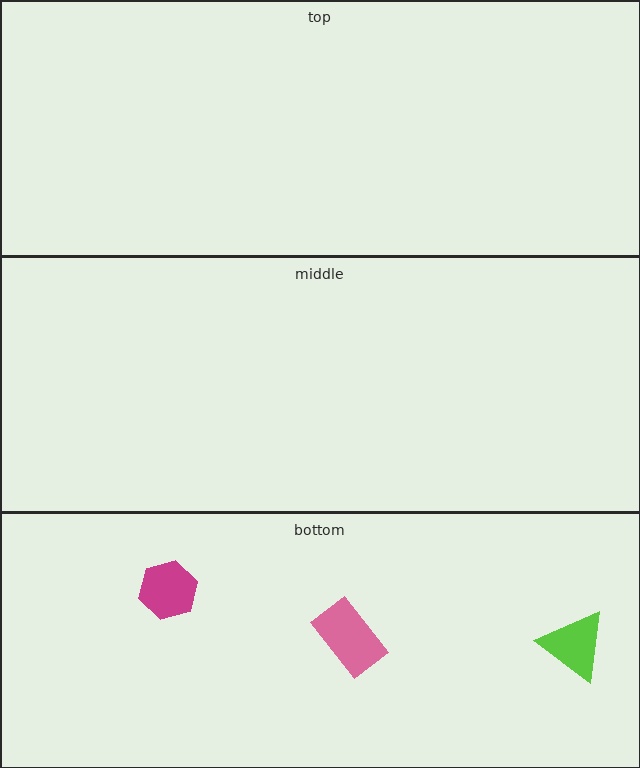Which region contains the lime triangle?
The bottom region.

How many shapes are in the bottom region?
3.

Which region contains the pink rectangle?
The bottom region.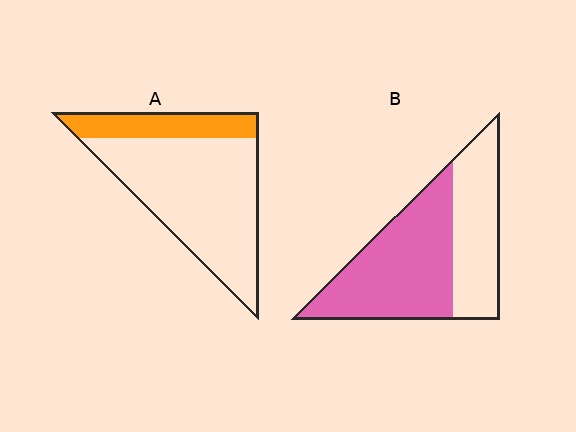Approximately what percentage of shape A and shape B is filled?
A is approximately 25% and B is approximately 60%.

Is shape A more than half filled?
No.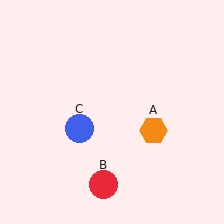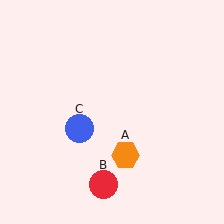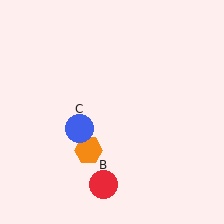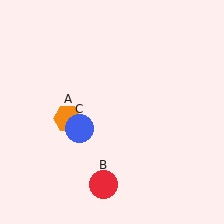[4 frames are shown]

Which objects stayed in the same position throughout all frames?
Red circle (object B) and blue circle (object C) remained stationary.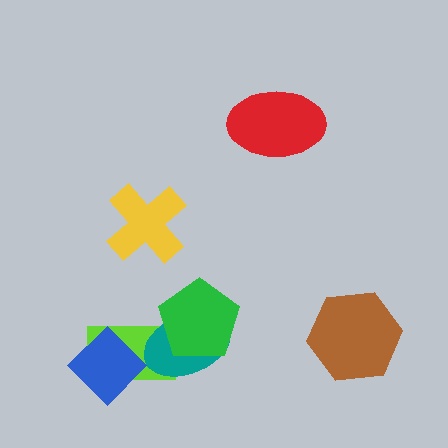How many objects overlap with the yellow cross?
0 objects overlap with the yellow cross.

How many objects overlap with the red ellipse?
0 objects overlap with the red ellipse.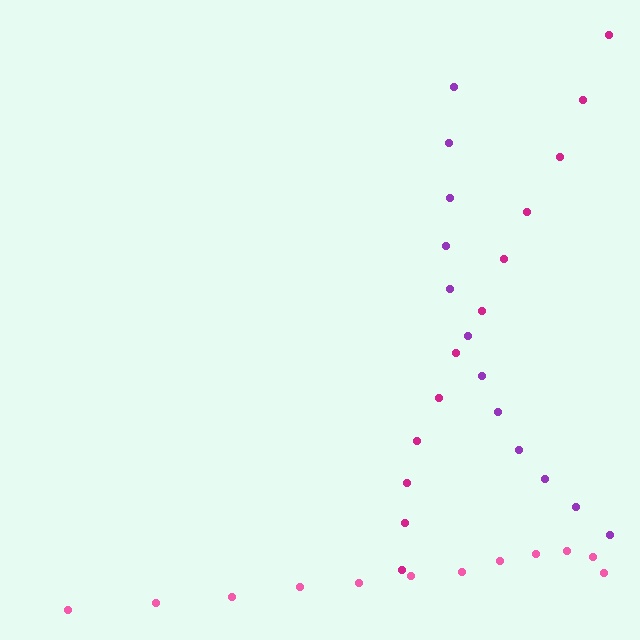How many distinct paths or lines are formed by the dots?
There are 3 distinct paths.